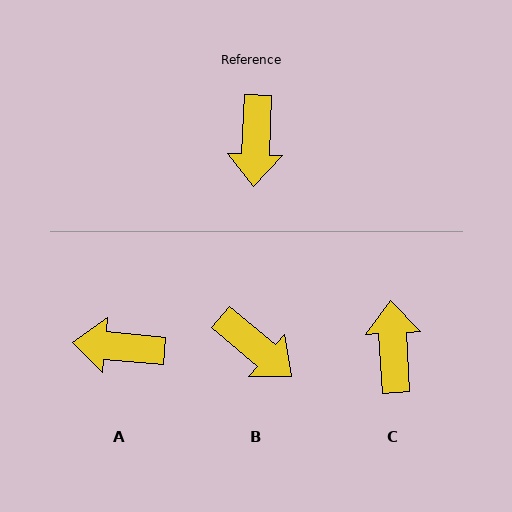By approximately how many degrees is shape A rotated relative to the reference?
Approximately 93 degrees clockwise.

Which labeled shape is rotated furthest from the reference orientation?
C, about 174 degrees away.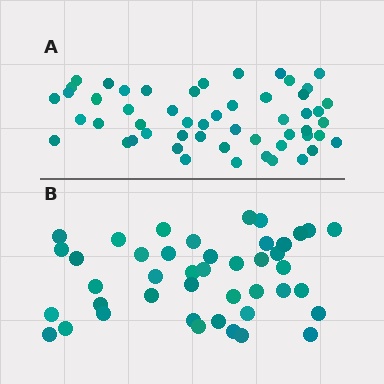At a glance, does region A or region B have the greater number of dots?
Region A (the top region) has more dots.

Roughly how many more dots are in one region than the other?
Region A has roughly 10 or so more dots than region B.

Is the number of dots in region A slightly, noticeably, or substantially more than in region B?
Region A has only slightly more — the two regions are fairly close. The ratio is roughly 1.2 to 1.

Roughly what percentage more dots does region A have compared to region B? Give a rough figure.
About 25% more.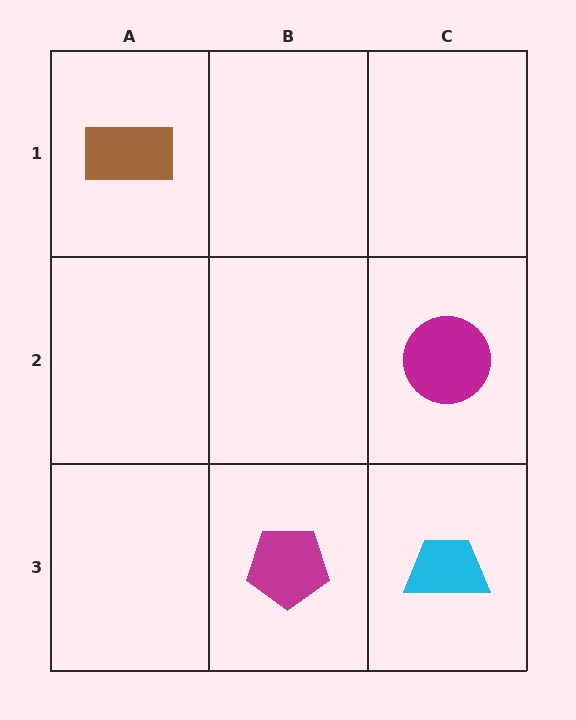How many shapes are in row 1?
1 shape.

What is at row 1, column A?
A brown rectangle.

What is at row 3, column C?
A cyan trapezoid.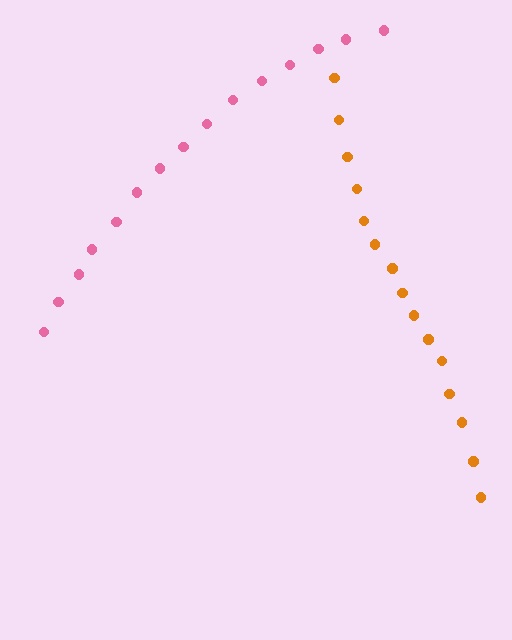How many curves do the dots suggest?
There are 2 distinct paths.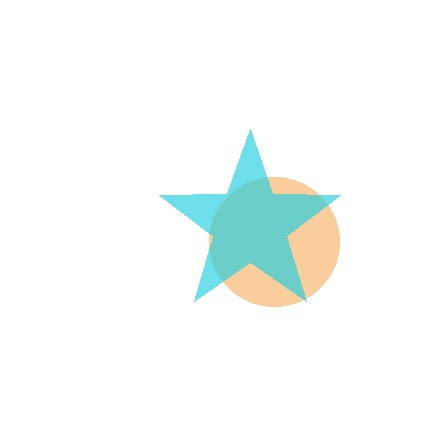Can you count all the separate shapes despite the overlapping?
Yes, there are 2 separate shapes.